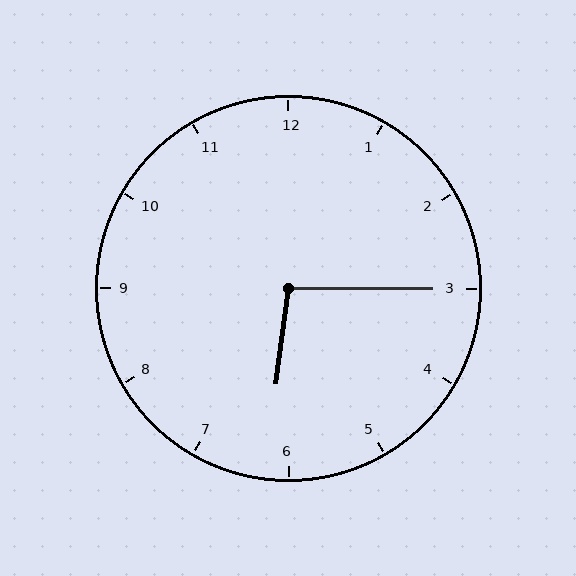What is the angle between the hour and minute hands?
Approximately 98 degrees.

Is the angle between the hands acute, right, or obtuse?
It is obtuse.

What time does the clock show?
6:15.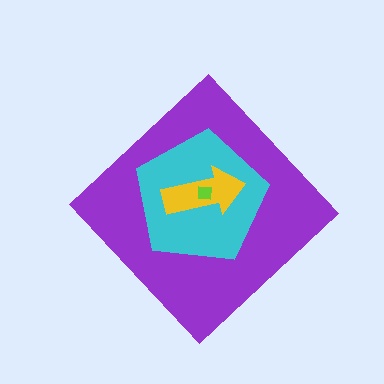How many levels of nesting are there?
4.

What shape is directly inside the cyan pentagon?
The yellow arrow.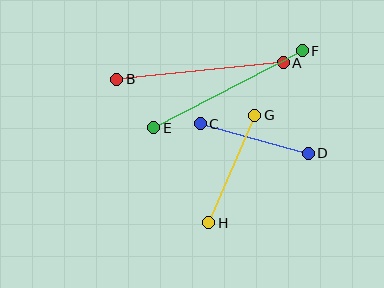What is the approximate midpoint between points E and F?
The midpoint is at approximately (228, 89) pixels.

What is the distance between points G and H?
The distance is approximately 117 pixels.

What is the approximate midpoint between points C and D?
The midpoint is at approximately (254, 138) pixels.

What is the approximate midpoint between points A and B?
The midpoint is at approximately (200, 71) pixels.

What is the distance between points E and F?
The distance is approximately 167 pixels.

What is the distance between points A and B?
The distance is approximately 167 pixels.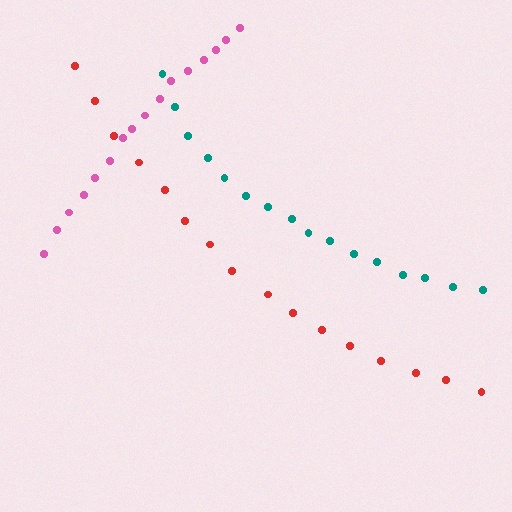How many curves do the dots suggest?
There are 3 distinct paths.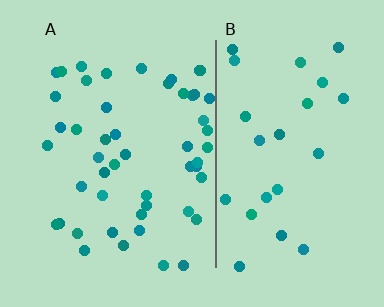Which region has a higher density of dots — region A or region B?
A (the left).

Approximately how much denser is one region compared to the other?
Approximately 2.0× — region A over region B.